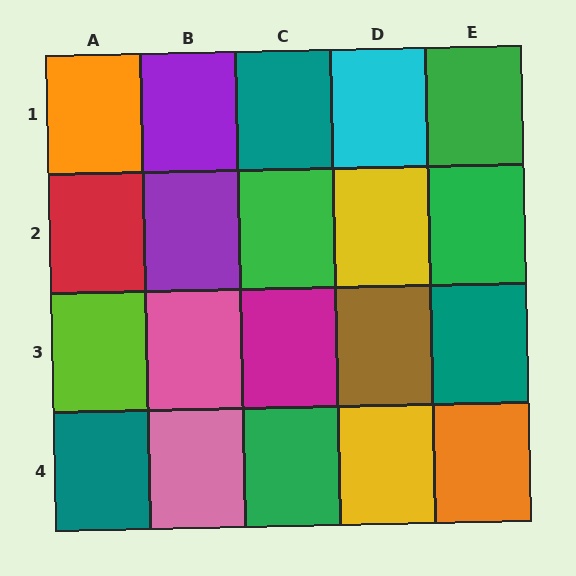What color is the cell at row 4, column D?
Yellow.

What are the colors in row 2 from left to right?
Red, purple, green, yellow, green.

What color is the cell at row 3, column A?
Lime.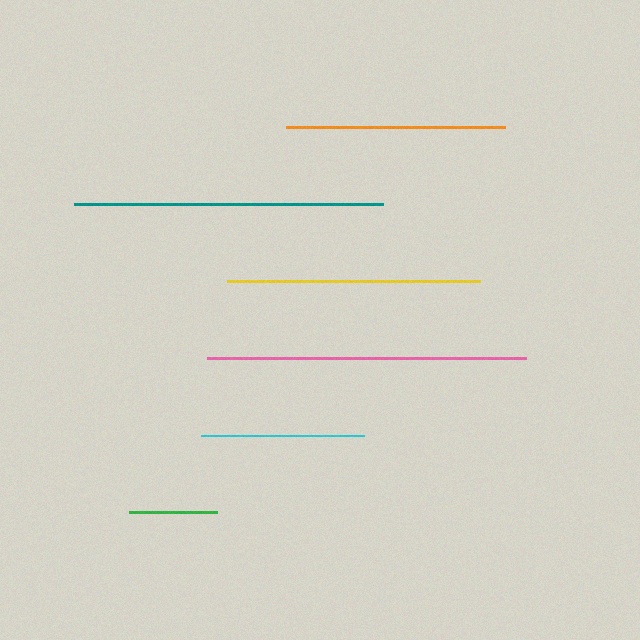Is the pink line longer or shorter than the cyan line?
The pink line is longer than the cyan line.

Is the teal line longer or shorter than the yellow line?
The teal line is longer than the yellow line.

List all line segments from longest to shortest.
From longest to shortest: pink, teal, yellow, orange, cyan, green.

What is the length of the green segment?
The green segment is approximately 88 pixels long.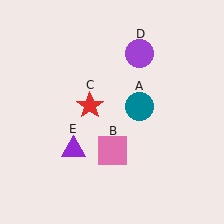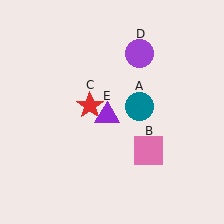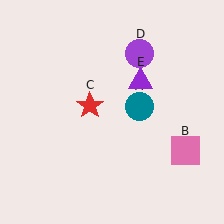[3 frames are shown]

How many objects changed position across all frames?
2 objects changed position: pink square (object B), purple triangle (object E).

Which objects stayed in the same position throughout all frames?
Teal circle (object A) and red star (object C) and purple circle (object D) remained stationary.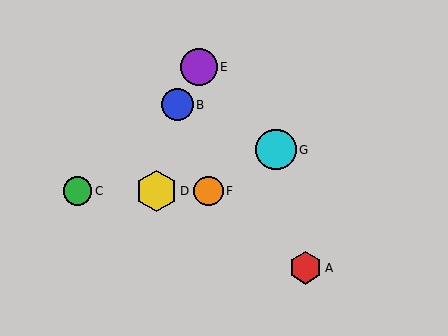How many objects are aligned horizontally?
3 objects (C, D, F) are aligned horizontally.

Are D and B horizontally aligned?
No, D is at y≈191 and B is at y≈105.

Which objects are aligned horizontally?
Objects C, D, F are aligned horizontally.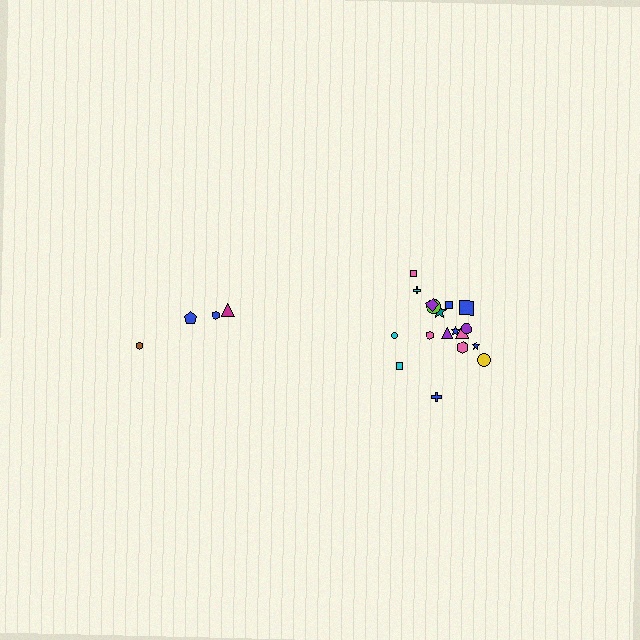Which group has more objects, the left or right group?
The right group.